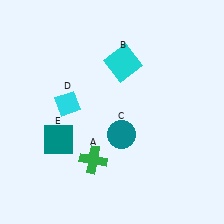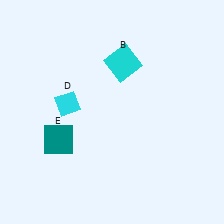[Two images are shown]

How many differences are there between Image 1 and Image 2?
There are 2 differences between the two images.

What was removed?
The green cross (A), the teal circle (C) were removed in Image 2.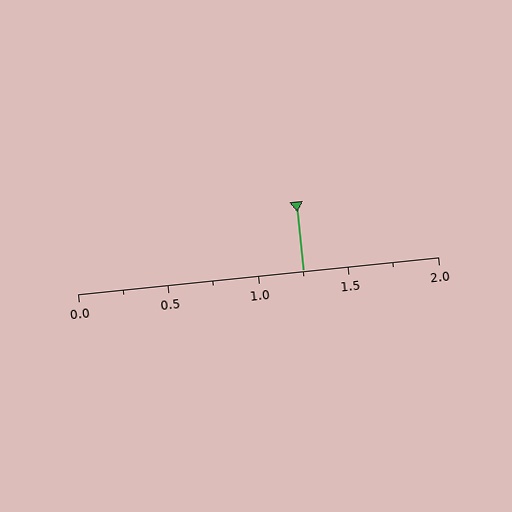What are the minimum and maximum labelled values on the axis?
The axis runs from 0.0 to 2.0.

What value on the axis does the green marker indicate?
The marker indicates approximately 1.25.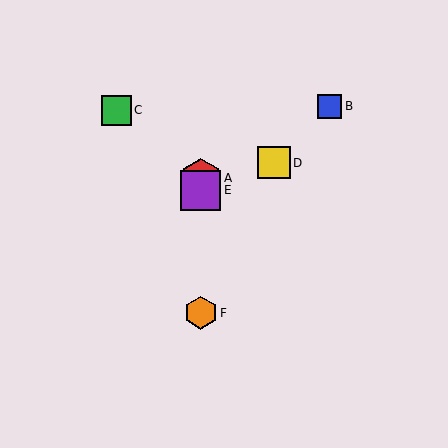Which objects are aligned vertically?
Objects A, E, F are aligned vertically.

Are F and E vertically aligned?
Yes, both are at x≈201.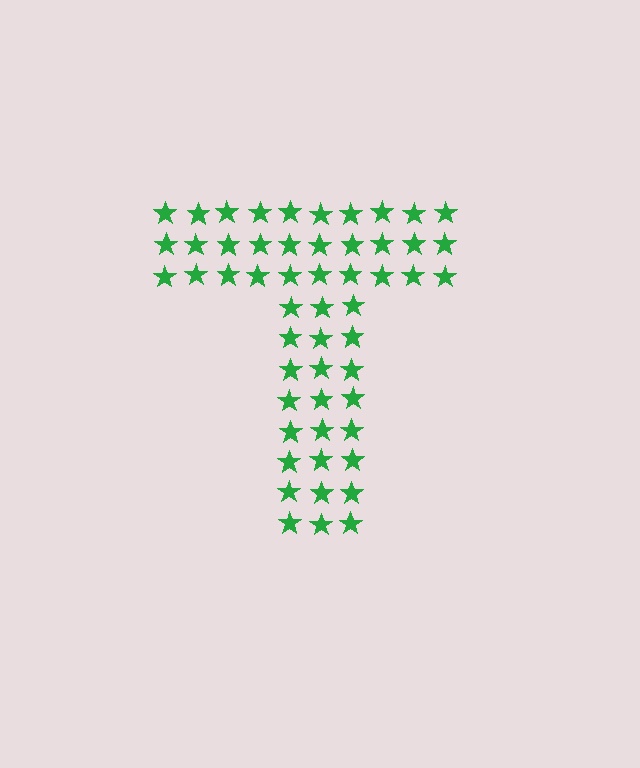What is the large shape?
The large shape is the letter T.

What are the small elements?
The small elements are stars.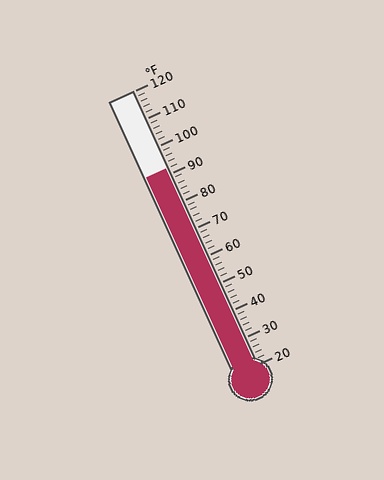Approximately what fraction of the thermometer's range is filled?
The thermometer is filled to approximately 70% of its range.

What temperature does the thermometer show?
The thermometer shows approximately 92°F.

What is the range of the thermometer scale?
The thermometer scale ranges from 20°F to 120°F.